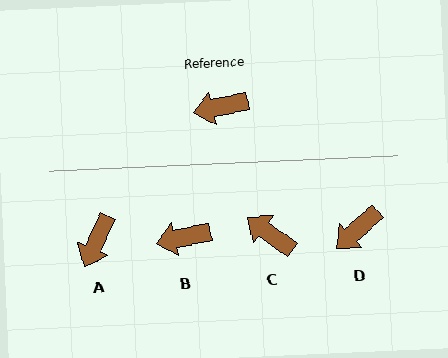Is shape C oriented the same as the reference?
No, it is off by about 48 degrees.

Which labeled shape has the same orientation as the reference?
B.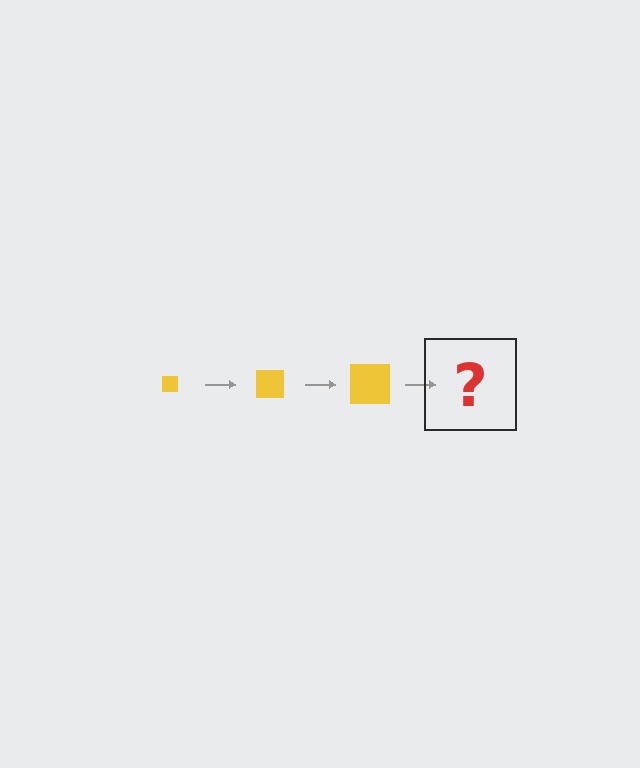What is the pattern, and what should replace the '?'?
The pattern is that the square gets progressively larger each step. The '?' should be a yellow square, larger than the previous one.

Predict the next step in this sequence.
The next step is a yellow square, larger than the previous one.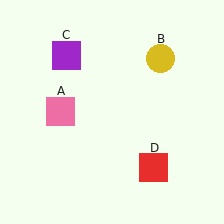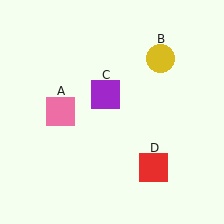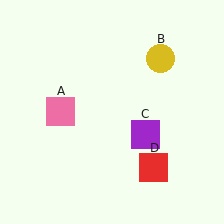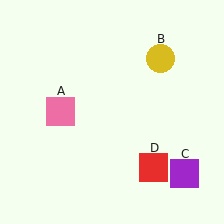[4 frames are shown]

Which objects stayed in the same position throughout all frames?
Pink square (object A) and yellow circle (object B) and red square (object D) remained stationary.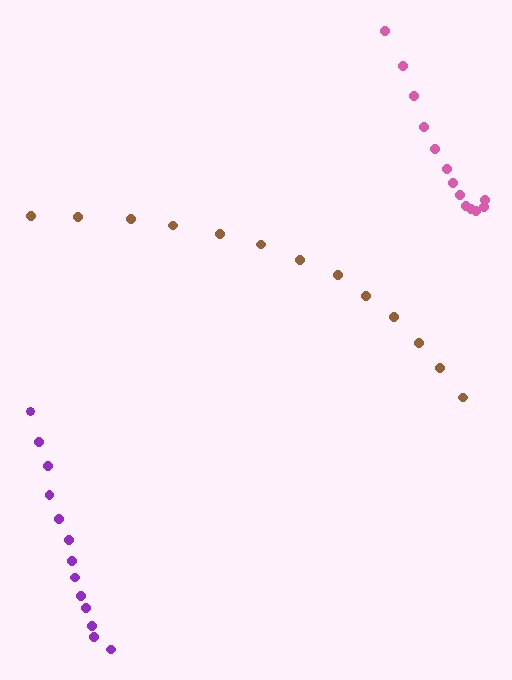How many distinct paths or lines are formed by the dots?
There are 3 distinct paths.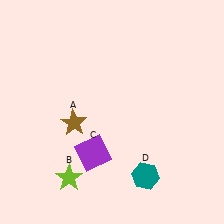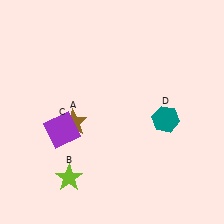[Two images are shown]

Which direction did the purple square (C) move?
The purple square (C) moved left.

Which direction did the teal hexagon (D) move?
The teal hexagon (D) moved up.